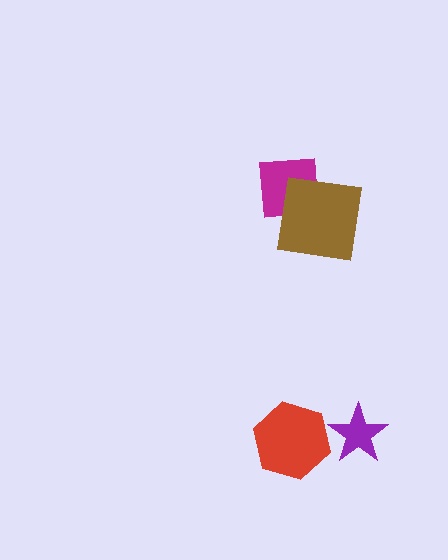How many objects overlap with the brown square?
1 object overlaps with the brown square.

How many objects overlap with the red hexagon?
0 objects overlap with the red hexagon.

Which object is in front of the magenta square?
The brown square is in front of the magenta square.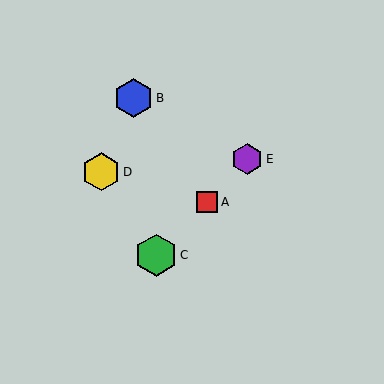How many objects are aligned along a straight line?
3 objects (A, C, E) are aligned along a straight line.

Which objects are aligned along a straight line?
Objects A, C, E are aligned along a straight line.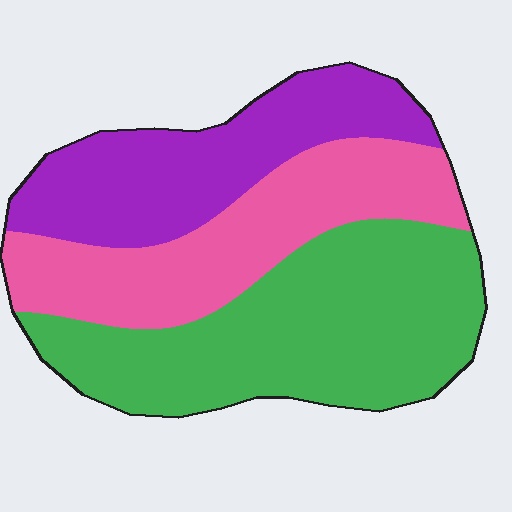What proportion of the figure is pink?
Pink takes up between a quarter and a half of the figure.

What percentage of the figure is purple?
Purple takes up between a sixth and a third of the figure.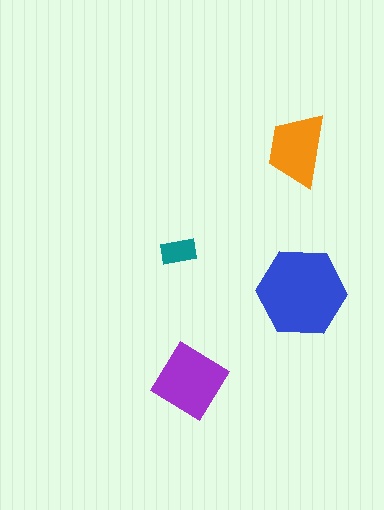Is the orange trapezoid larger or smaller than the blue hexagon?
Smaller.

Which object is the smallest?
The teal rectangle.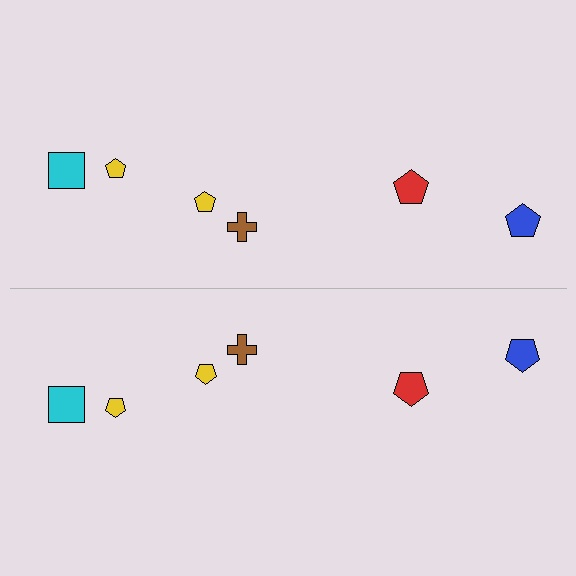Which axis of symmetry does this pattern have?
The pattern has a horizontal axis of symmetry running through the center of the image.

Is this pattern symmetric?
Yes, this pattern has bilateral (reflection) symmetry.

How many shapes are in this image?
There are 12 shapes in this image.